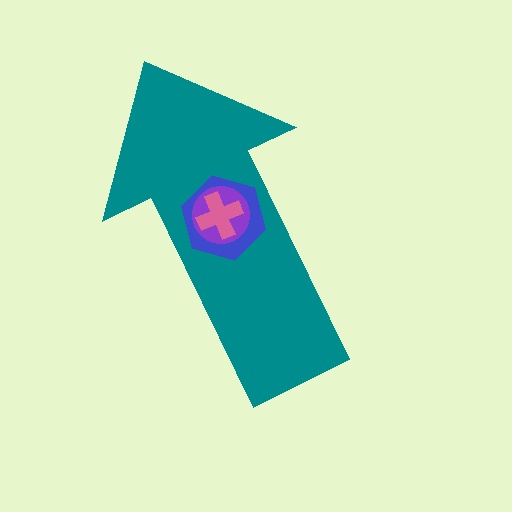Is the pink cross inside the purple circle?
Yes.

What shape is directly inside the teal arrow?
The blue hexagon.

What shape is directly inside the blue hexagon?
The purple circle.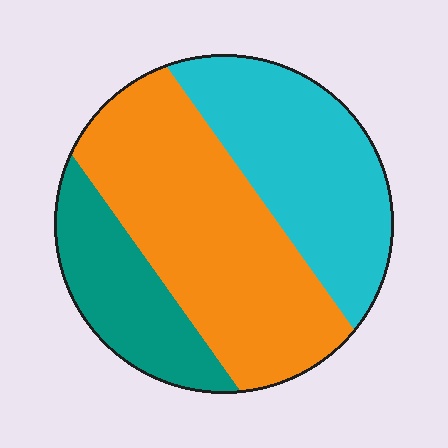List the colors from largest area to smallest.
From largest to smallest: orange, cyan, teal.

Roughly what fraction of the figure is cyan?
Cyan covers about 35% of the figure.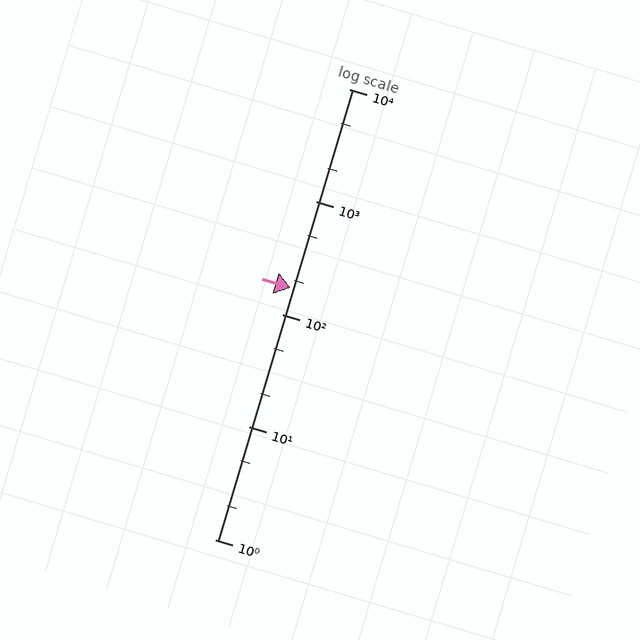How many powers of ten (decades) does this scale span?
The scale spans 4 decades, from 1 to 10000.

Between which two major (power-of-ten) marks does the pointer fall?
The pointer is between 100 and 1000.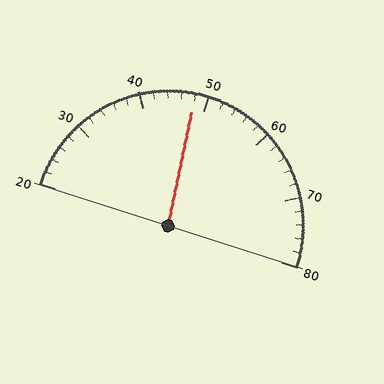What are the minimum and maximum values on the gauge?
The gauge ranges from 20 to 80.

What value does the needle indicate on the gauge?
The needle indicates approximately 48.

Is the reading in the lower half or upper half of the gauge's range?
The reading is in the lower half of the range (20 to 80).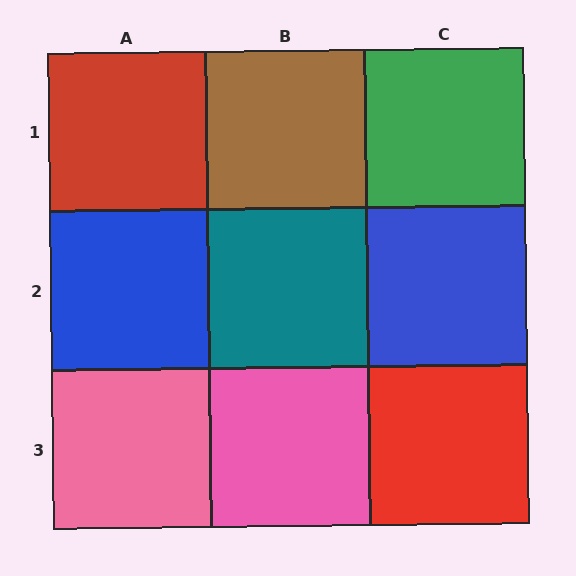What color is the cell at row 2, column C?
Blue.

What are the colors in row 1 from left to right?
Red, brown, green.